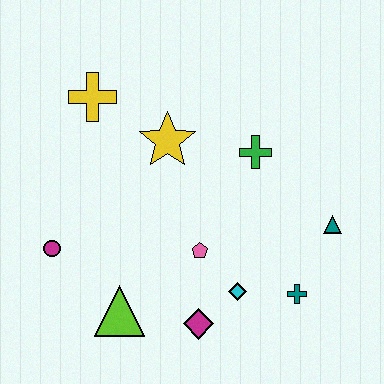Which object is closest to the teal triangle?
The teal cross is closest to the teal triangle.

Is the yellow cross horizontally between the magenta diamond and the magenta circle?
Yes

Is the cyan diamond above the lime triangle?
Yes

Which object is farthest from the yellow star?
The teal cross is farthest from the yellow star.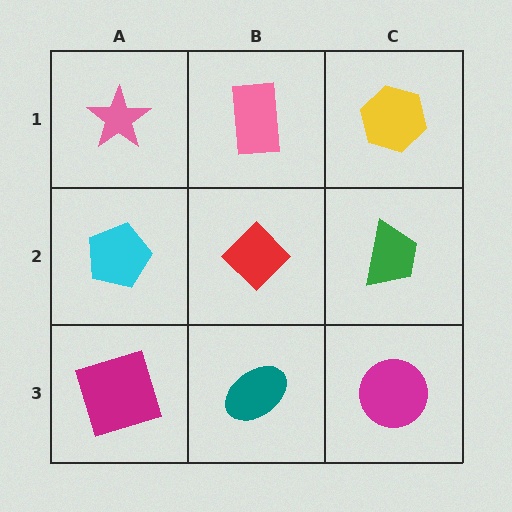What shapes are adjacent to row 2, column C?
A yellow hexagon (row 1, column C), a magenta circle (row 3, column C), a red diamond (row 2, column B).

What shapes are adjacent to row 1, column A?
A cyan pentagon (row 2, column A), a pink rectangle (row 1, column B).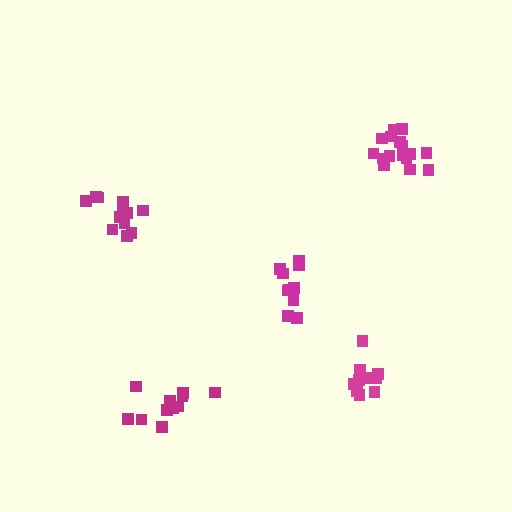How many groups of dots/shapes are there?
There are 5 groups.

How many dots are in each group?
Group 1: 10 dots, Group 2: 16 dots, Group 3: 11 dots, Group 4: 13 dots, Group 5: 10 dots (60 total).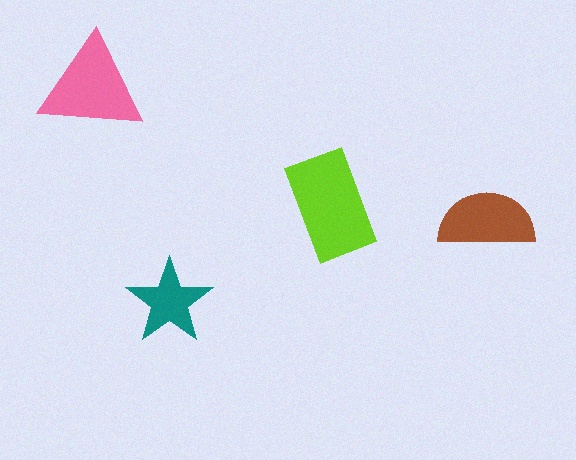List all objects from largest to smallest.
The lime rectangle, the pink triangle, the brown semicircle, the teal star.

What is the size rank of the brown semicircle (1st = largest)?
3rd.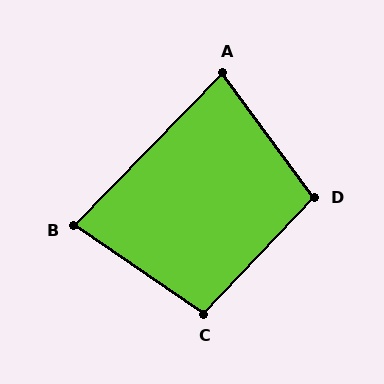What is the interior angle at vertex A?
Approximately 81 degrees (acute).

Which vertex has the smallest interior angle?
B, at approximately 80 degrees.